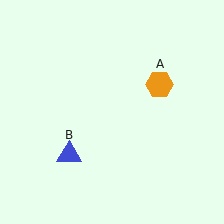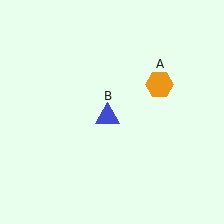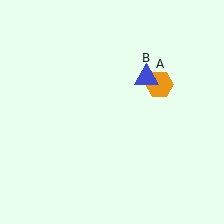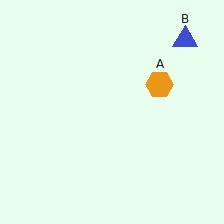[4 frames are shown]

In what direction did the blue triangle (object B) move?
The blue triangle (object B) moved up and to the right.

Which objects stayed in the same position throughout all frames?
Orange hexagon (object A) remained stationary.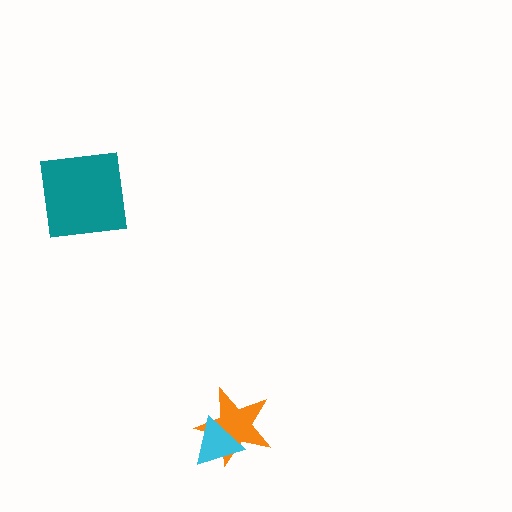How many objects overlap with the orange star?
1 object overlaps with the orange star.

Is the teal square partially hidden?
No, no other shape covers it.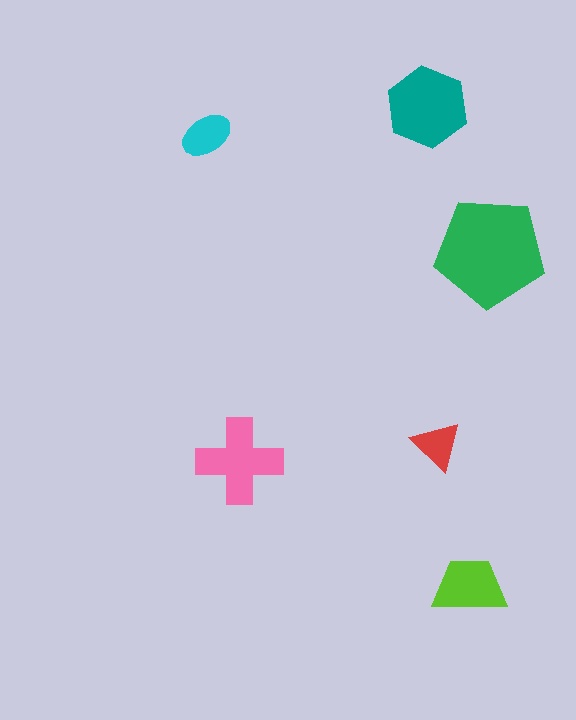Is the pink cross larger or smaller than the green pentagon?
Smaller.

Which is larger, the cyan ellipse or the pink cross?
The pink cross.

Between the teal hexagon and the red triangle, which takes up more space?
The teal hexagon.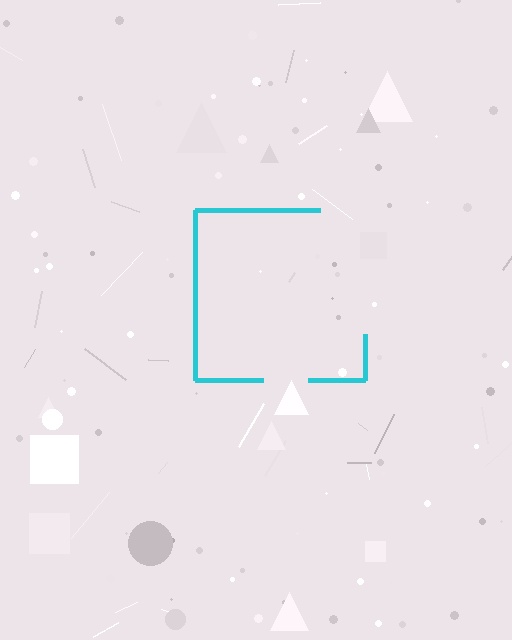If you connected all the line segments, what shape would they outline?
They would outline a square.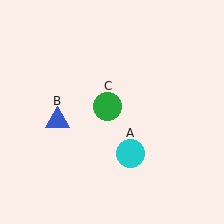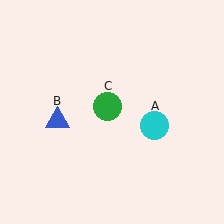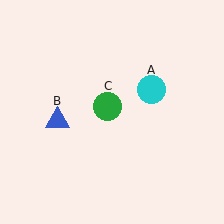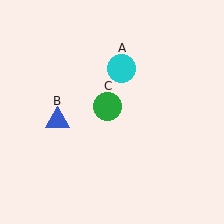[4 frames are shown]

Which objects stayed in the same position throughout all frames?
Blue triangle (object B) and green circle (object C) remained stationary.